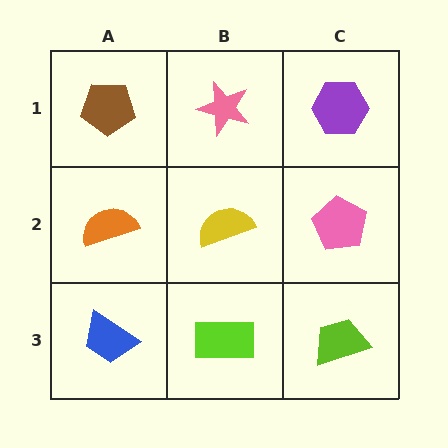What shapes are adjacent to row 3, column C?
A pink pentagon (row 2, column C), a lime rectangle (row 3, column B).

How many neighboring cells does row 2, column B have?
4.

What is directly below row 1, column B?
A yellow semicircle.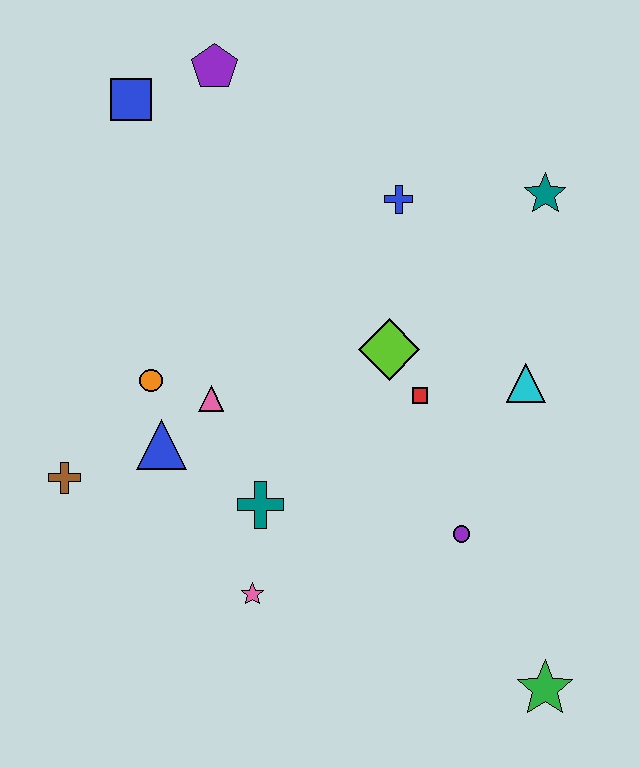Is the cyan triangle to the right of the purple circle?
Yes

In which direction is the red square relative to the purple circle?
The red square is above the purple circle.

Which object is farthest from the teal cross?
The purple pentagon is farthest from the teal cross.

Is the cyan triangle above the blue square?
No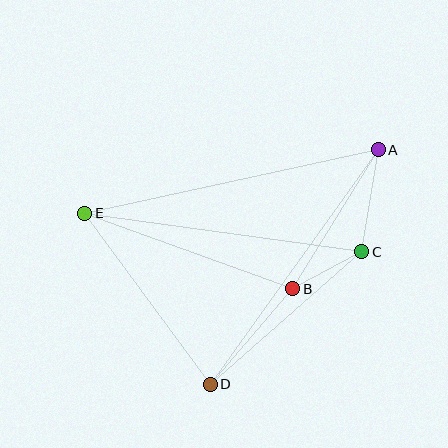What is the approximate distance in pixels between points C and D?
The distance between C and D is approximately 201 pixels.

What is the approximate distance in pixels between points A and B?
The distance between A and B is approximately 163 pixels.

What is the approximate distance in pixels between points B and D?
The distance between B and D is approximately 126 pixels.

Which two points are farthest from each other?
Points A and E are farthest from each other.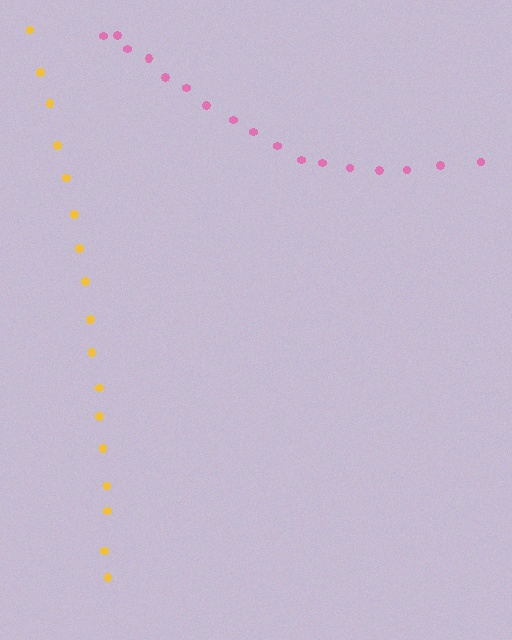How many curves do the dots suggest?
There are 2 distinct paths.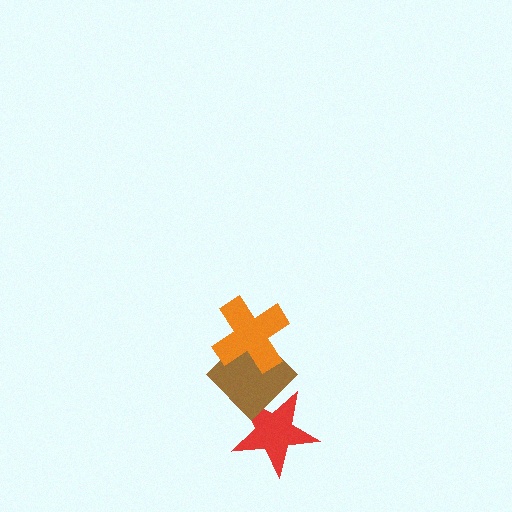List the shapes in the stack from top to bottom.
From top to bottom: the orange cross, the brown diamond, the red star.